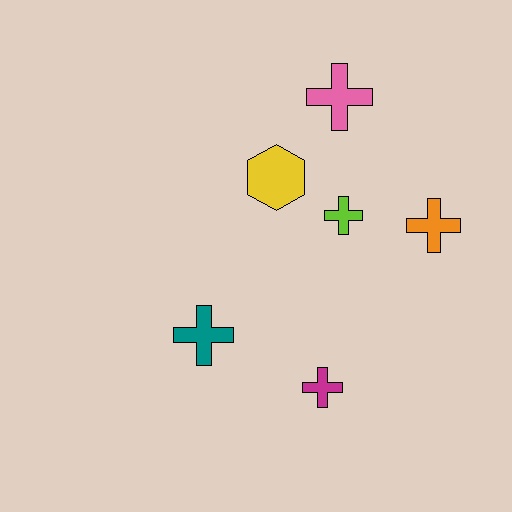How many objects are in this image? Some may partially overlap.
There are 6 objects.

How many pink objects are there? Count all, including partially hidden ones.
There is 1 pink object.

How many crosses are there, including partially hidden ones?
There are 5 crosses.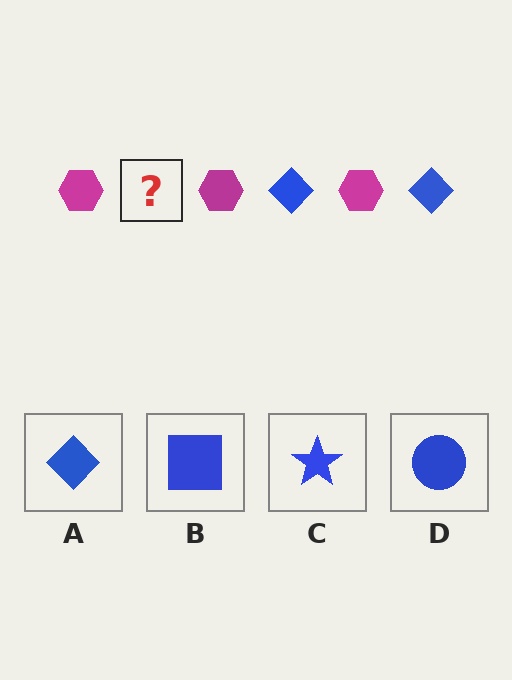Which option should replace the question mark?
Option A.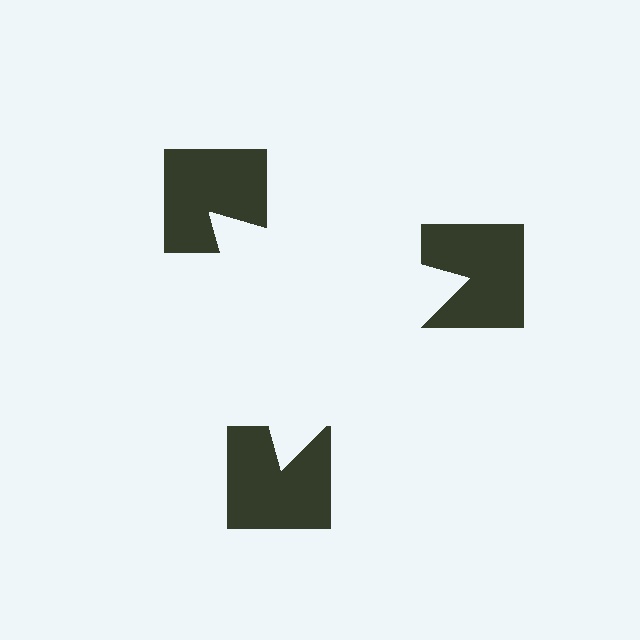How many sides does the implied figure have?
3 sides.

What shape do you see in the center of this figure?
An illusory triangle — its edges are inferred from the aligned wedge cuts in the notched squares, not physically drawn.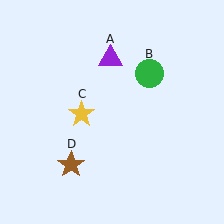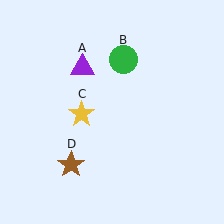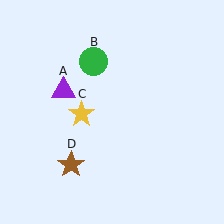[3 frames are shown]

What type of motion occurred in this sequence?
The purple triangle (object A), green circle (object B) rotated counterclockwise around the center of the scene.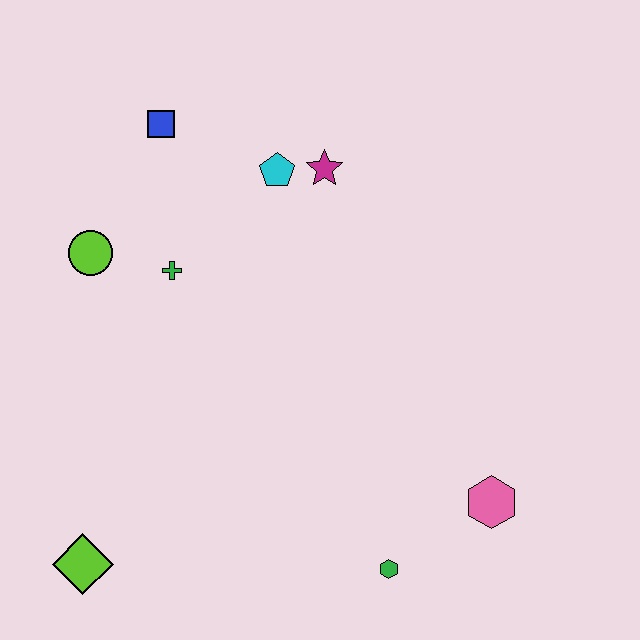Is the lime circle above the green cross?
Yes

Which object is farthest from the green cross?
The pink hexagon is farthest from the green cross.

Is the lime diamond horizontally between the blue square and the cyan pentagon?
No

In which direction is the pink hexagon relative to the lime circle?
The pink hexagon is to the right of the lime circle.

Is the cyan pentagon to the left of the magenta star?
Yes